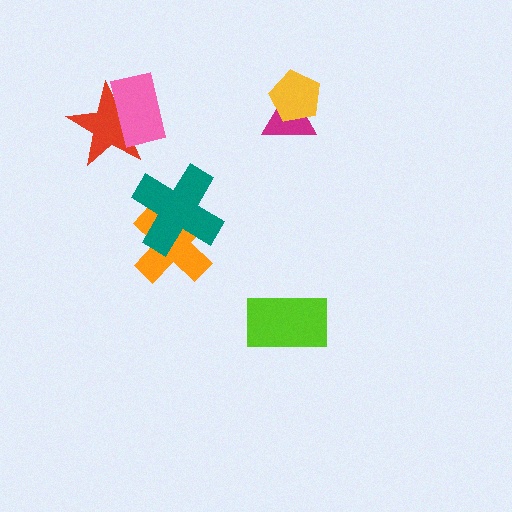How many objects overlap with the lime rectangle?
0 objects overlap with the lime rectangle.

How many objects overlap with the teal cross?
1 object overlaps with the teal cross.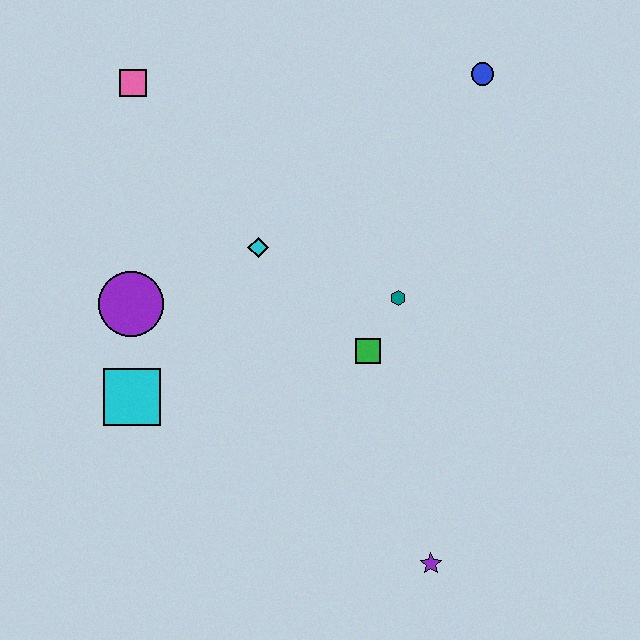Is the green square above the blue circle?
No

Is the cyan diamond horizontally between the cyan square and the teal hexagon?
Yes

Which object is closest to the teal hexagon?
The green square is closest to the teal hexagon.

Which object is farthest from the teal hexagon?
The pink square is farthest from the teal hexagon.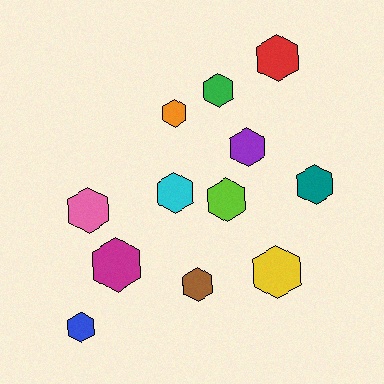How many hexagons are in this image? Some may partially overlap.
There are 12 hexagons.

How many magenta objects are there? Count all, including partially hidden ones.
There is 1 magenta object.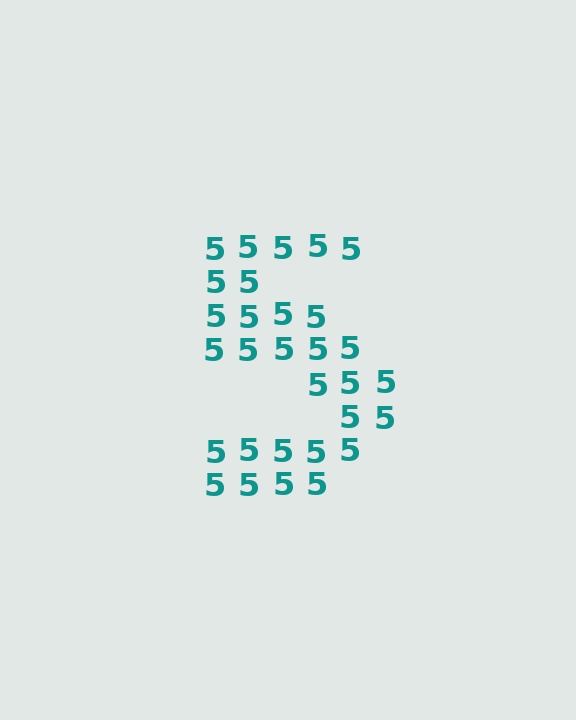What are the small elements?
The small elements are digit 5's.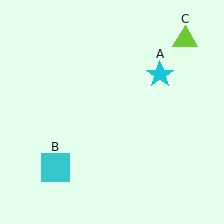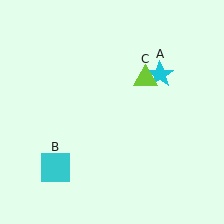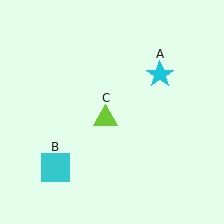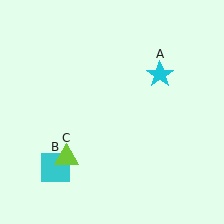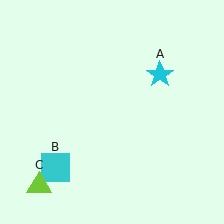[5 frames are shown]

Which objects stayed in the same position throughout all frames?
Cyan star (object A) and cyan square (object B) remained stationary.